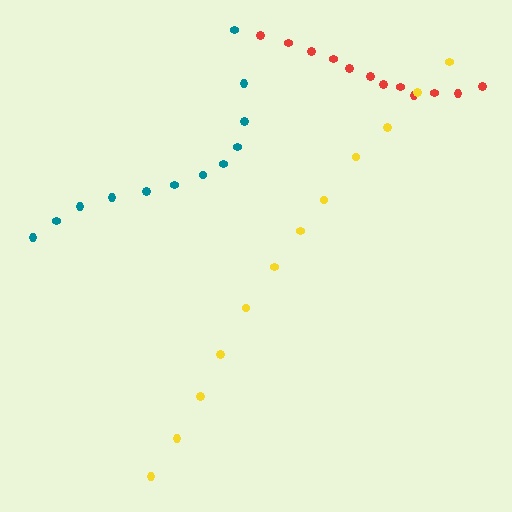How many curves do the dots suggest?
There are 3 distinct paths.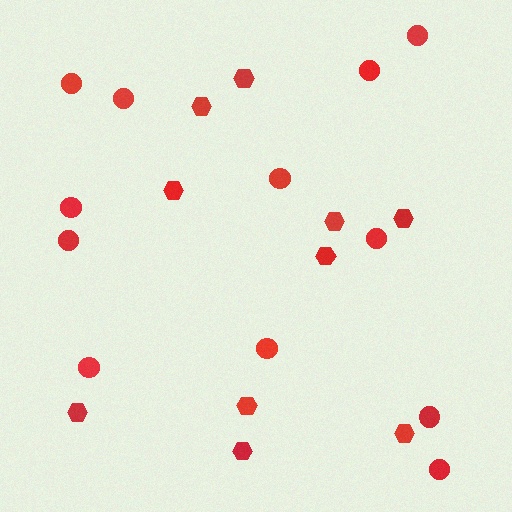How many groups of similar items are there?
There are 2 groups: one group of hexagons (10) and one group of circles (12).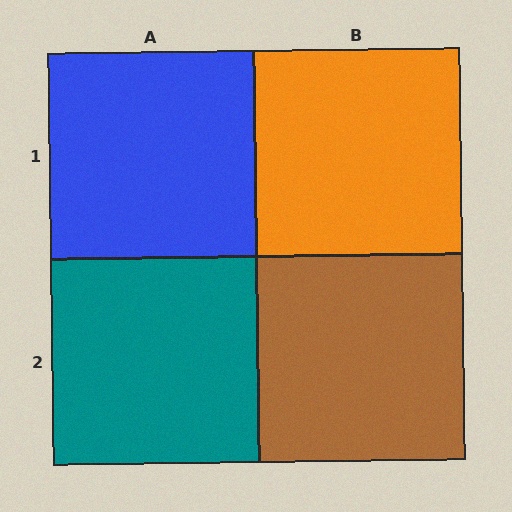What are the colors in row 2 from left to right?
Teal, brown.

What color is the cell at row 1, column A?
Blue.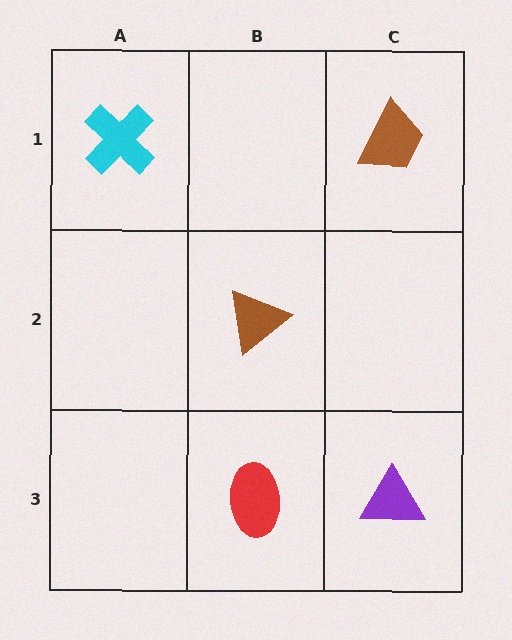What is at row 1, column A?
A cyan cross.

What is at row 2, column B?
A brown triangle.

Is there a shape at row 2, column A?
No, that cell is empty.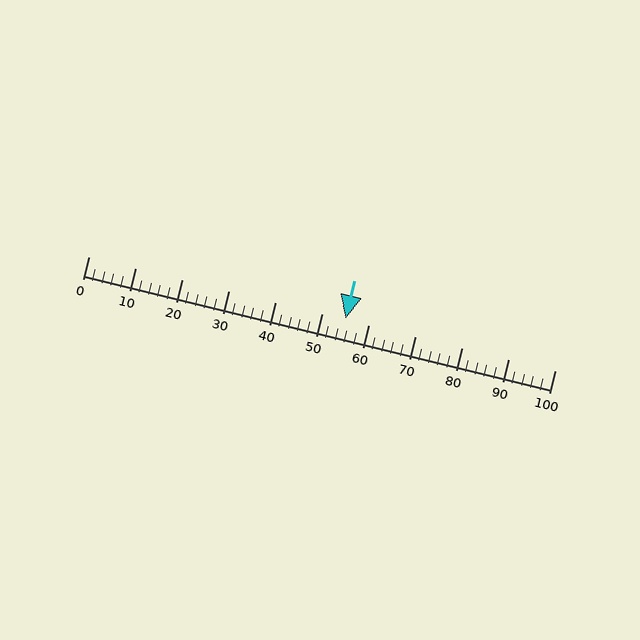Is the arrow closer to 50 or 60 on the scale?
The arrow is closer to 60.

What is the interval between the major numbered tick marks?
The major tick marks are spaced 10 units apart.